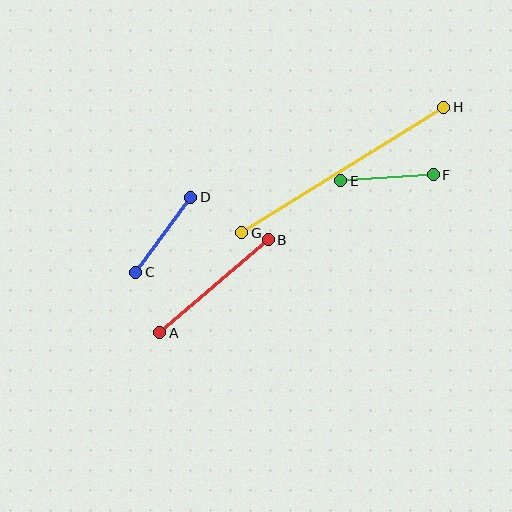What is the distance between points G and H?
The distance is approximately 238 pixels.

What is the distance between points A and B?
The distance is approximately 143 pixels.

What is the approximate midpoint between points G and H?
The midpoint is at approximately (343, 170) pixels.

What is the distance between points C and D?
The distance is approximately 93 pixels.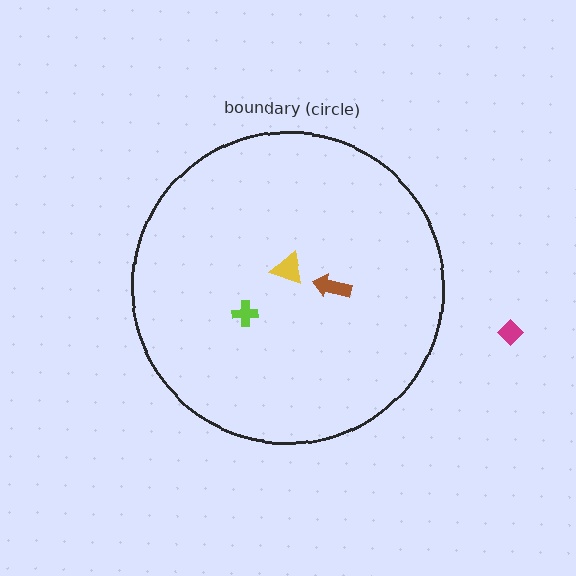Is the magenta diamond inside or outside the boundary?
Outside.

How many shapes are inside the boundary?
3 inside, 1 outside.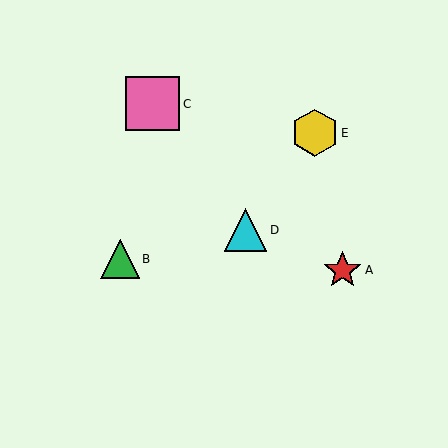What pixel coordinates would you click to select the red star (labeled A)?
Click at (343, 270) to select the red star A.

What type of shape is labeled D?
Shape D is a cyan triangle.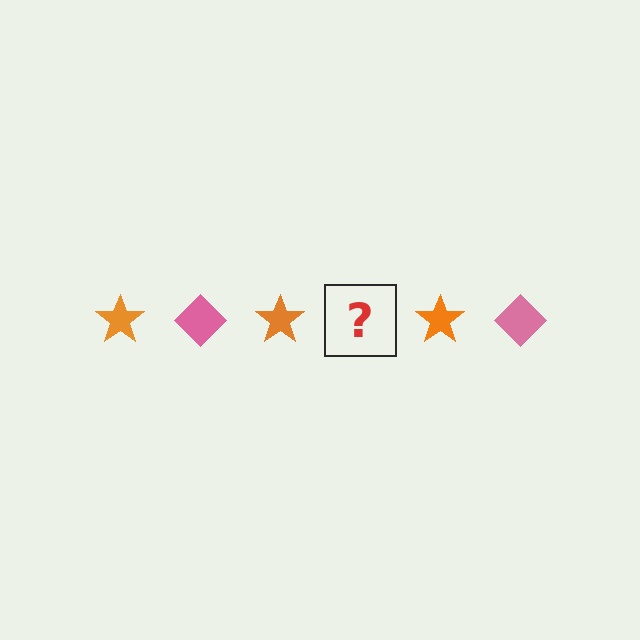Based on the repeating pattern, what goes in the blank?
The blank should be a pink diamond.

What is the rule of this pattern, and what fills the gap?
The rule is that the pattern alternates between orange star and pink diamond. The gap should be filled with a pink diamond.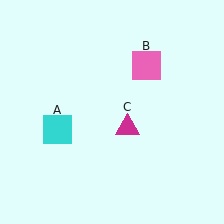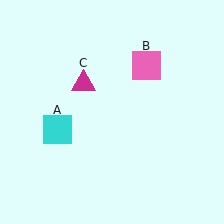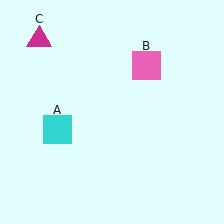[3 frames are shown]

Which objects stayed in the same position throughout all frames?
Cyan square (object A) and pink square (object B) remained stationary.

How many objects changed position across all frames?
1 object changed position: magenta triangle (object C).